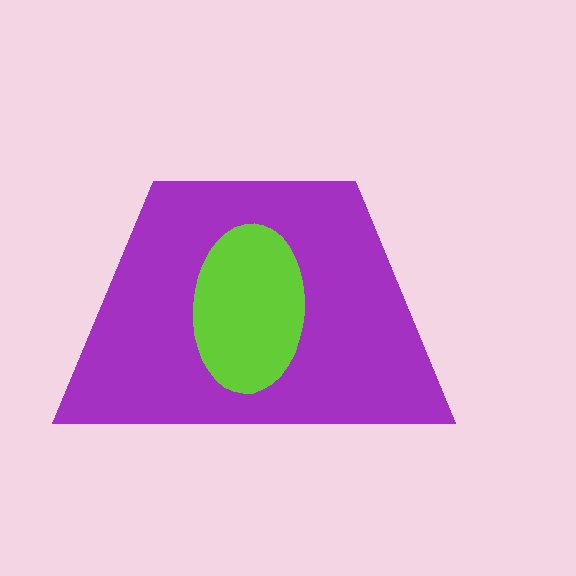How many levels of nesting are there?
2.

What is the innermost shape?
The lime ellipse.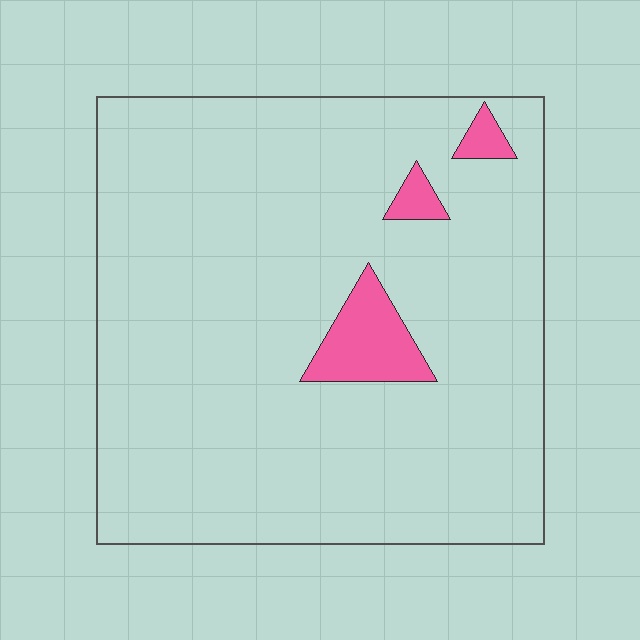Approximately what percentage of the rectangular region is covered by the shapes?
Approximately 5%.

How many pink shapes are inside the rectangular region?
3.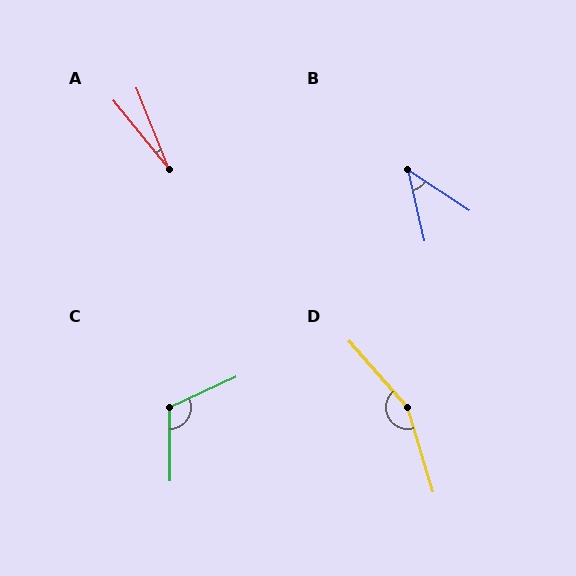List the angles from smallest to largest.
A (17°), B (44°), C (114°), D (155°).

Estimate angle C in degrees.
Approximately 114 degrees.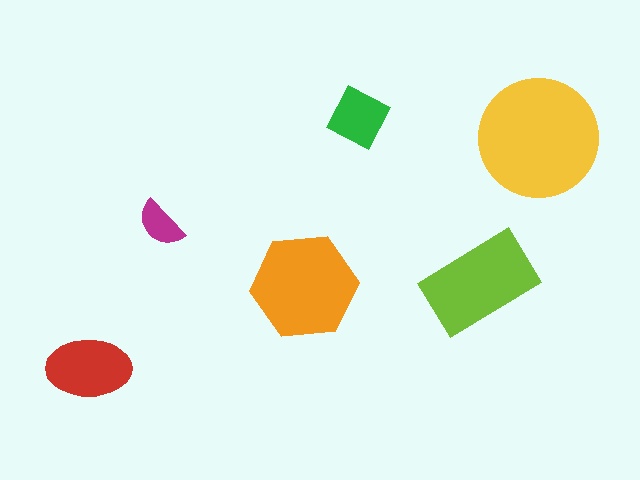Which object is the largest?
The yellow circle.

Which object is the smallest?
The magenta semicircle.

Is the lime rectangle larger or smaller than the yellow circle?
Smaller.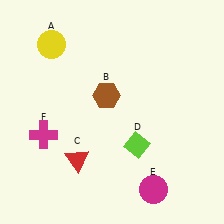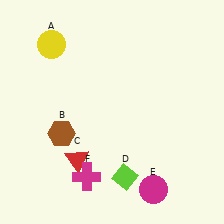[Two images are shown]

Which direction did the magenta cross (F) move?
The magenta cross (F) moved right.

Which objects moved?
The objects that moved are: the brown hexagon (B), the lime diamond (D), the magenta cross (F).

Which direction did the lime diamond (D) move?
The lime diamond (D) moved down.